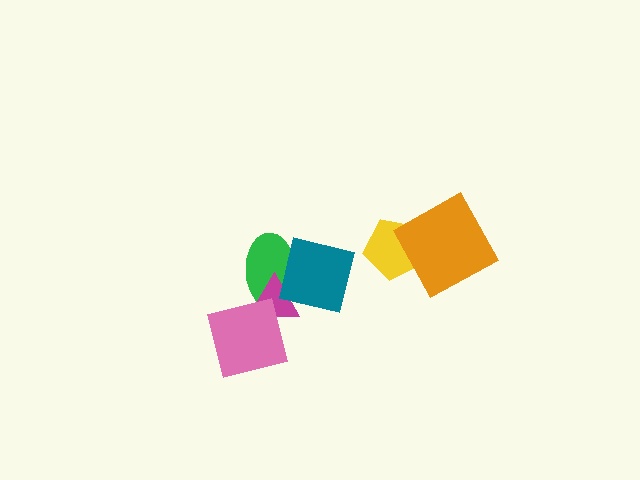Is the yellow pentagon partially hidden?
Yes, it is partially covered by another shape.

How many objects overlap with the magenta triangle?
3 objects overlap with the magenta triangle.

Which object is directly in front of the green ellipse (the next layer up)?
The magenta triangle is directly in front of the green ellipse.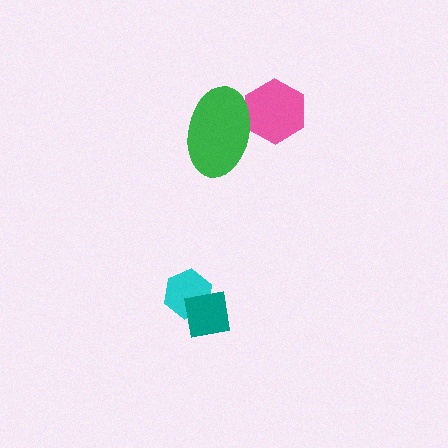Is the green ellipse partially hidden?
No, no other shape covers it.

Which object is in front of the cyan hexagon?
The teal square is in front of the cyan hexagon.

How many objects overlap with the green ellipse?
1 object overlaps with the green ellipse.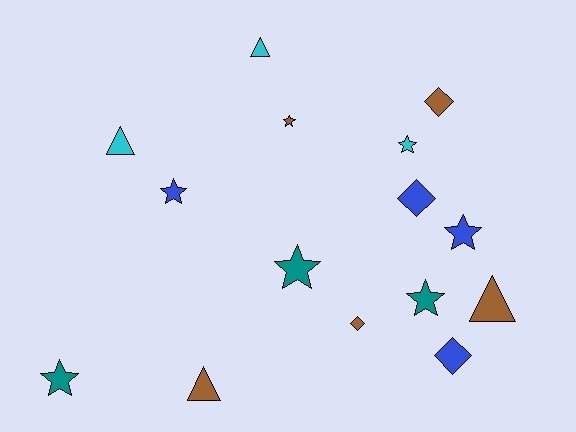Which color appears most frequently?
Brown, with 5 objects.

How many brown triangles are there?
There are 2 brown triangles.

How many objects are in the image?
There are 15 objects.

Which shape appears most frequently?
Star, with 7 objects.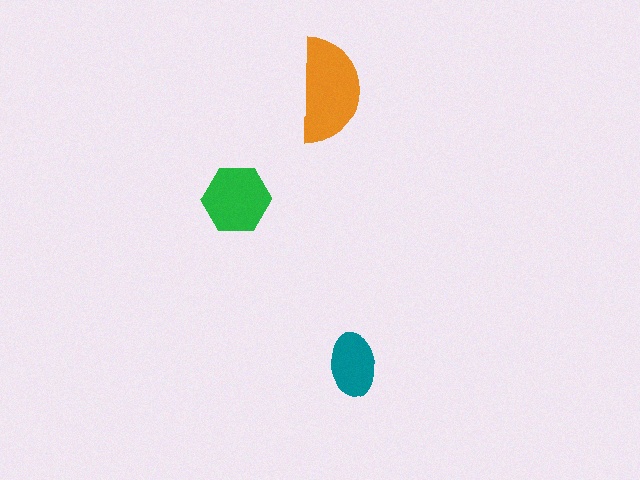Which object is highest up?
The orange semicircle is topmost.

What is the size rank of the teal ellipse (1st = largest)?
3rd.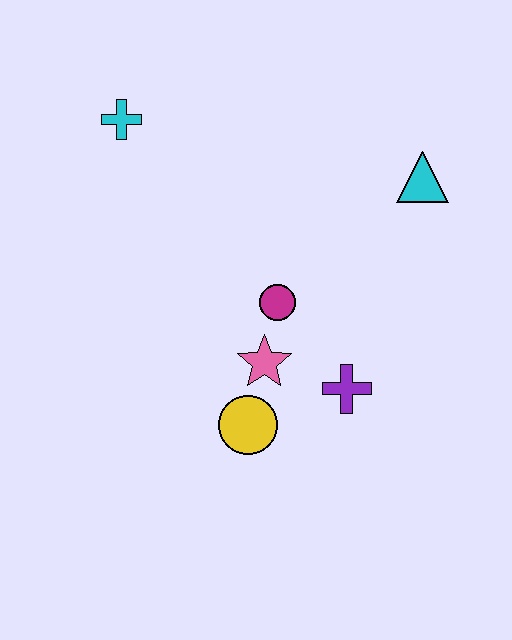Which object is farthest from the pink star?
The cyan cross is farthest from the pink star.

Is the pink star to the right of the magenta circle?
No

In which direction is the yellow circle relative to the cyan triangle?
The yellow circle is below the cyan triangle.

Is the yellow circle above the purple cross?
No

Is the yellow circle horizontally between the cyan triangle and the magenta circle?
No